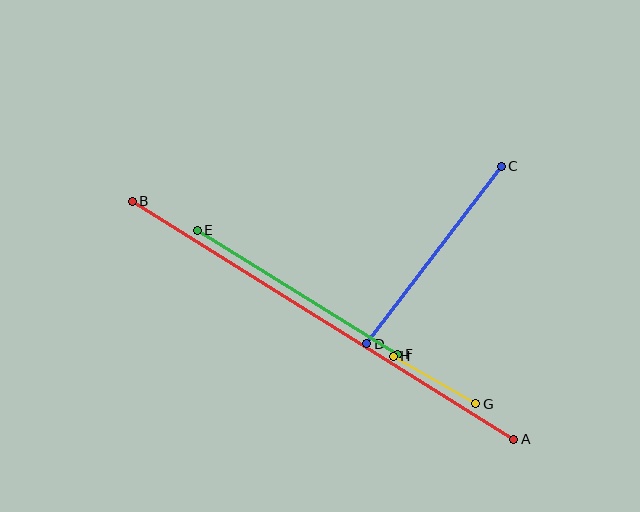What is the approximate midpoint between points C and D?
The midpoint is at approximately (434, 255) pixels.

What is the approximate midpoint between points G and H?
The midpoint is at approximately (434, 380) pixels.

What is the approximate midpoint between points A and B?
The midpoint is at approximately (323, 320) pixels.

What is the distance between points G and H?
The distance is approximately 95 pixels.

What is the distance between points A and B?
The distance is approximately 450 pixels.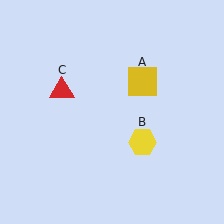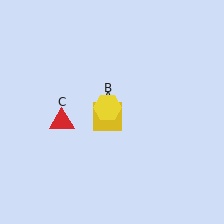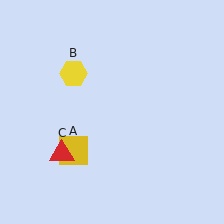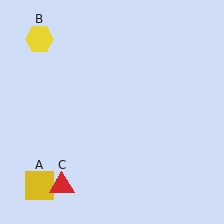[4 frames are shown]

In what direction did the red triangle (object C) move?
The red triangle (object C) moved down.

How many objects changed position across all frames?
3 objects changed position: yellow square (object A), yellow hexagon (object B), red triangle (object C).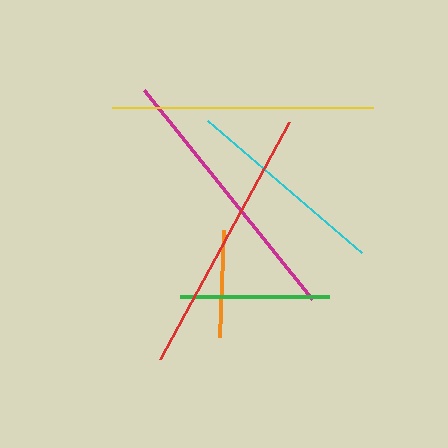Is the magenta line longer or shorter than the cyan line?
The magenta line is longer than the cyan line.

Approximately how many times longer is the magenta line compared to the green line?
The magenta line is approximately 1.8 times the length of the green line.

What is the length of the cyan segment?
The cyan segment is approximately 203 pixels long.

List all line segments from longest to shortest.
From longest to shortest: red, magenta, yellow, cyan, green, orange.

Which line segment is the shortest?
The orange line is the shortest at approximately 107 pixels.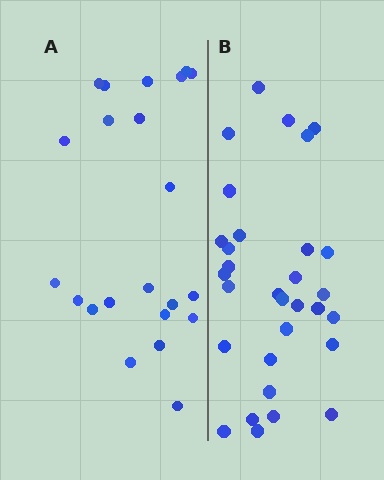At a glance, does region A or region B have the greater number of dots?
Region B (the right region) has more dots.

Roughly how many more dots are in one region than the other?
Region B has roughly 8 or so more dots than region A.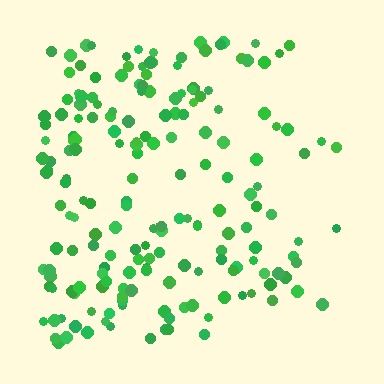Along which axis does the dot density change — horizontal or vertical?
Horizontal.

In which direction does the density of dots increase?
From right to left, with the left side densest.